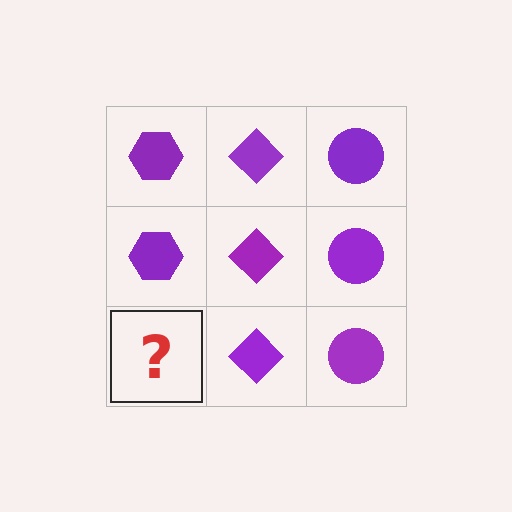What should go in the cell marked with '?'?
The missing cell should contain a purple hexagon.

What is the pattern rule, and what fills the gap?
The rule is that each column has a consistent shape. The gap should be filled with a purple hexagon.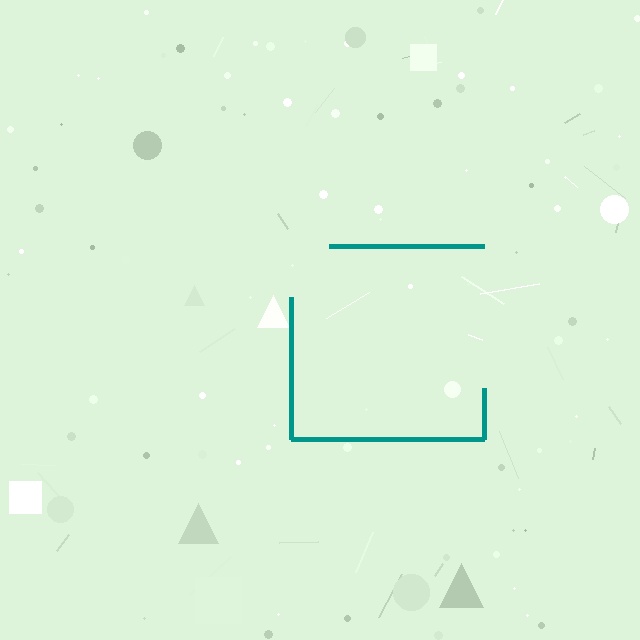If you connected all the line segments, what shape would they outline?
They would outline a square.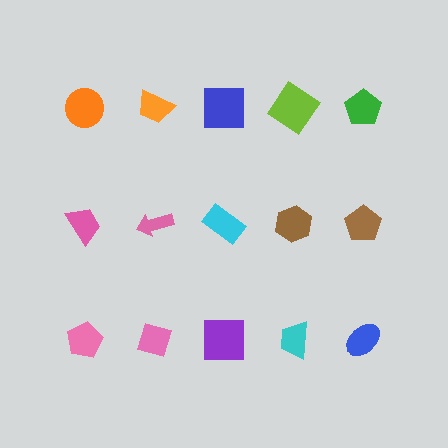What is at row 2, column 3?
A cyan rectangle.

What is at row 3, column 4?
A cyan trapezoid.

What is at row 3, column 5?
A blue ellipse.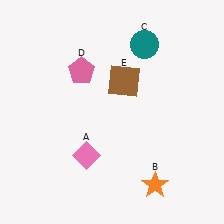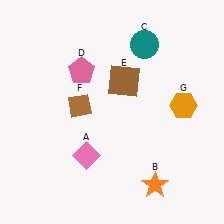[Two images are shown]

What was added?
A brown diamond (F), an orange hexagon (G) were added in Image 2.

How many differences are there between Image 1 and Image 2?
There are 2 differences between the two images.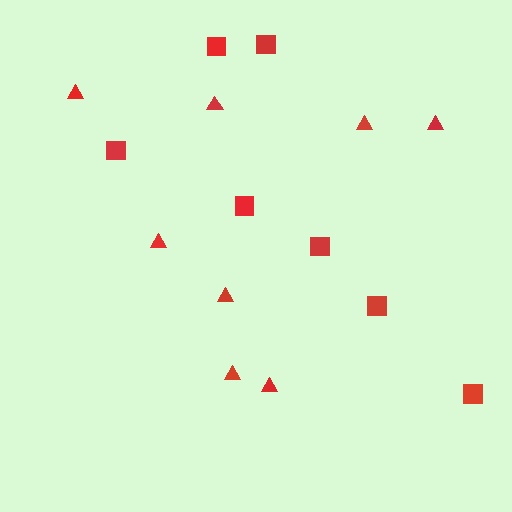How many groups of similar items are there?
There are 2 groups: one group of squares (7) and one group of triangles (8).